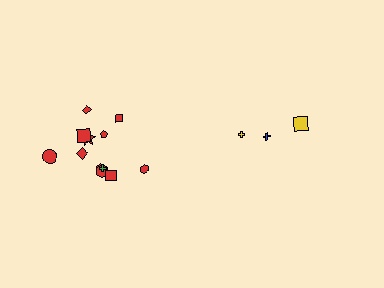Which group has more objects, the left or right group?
The left group.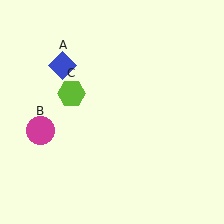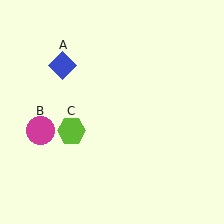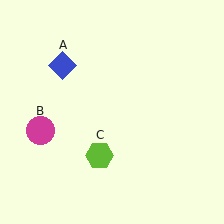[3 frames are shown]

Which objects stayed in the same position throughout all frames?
Blue diamond (object A) and magenta circle (object B) remained stationary.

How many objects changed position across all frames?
1 object changed position: lime hexagon (object C).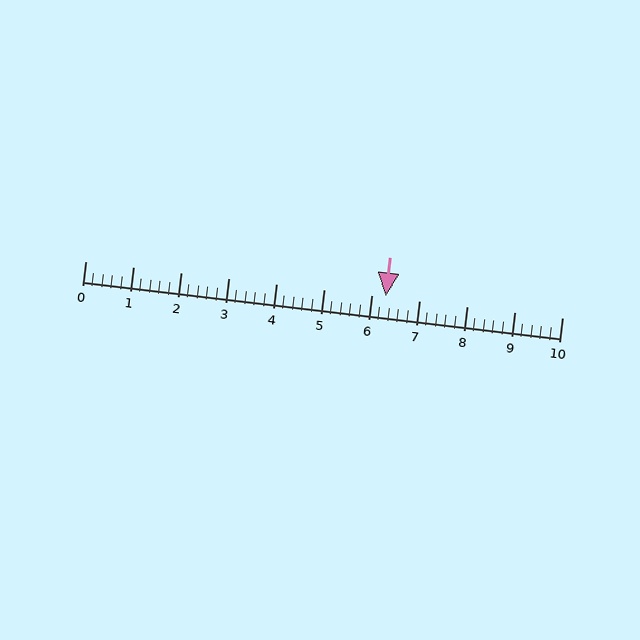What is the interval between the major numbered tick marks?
The major tick marks are spaced 1 units apart.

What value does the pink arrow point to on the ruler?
The pink arrow points to approximately 6.3.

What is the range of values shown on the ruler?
The ruler shows values from 0 to 10.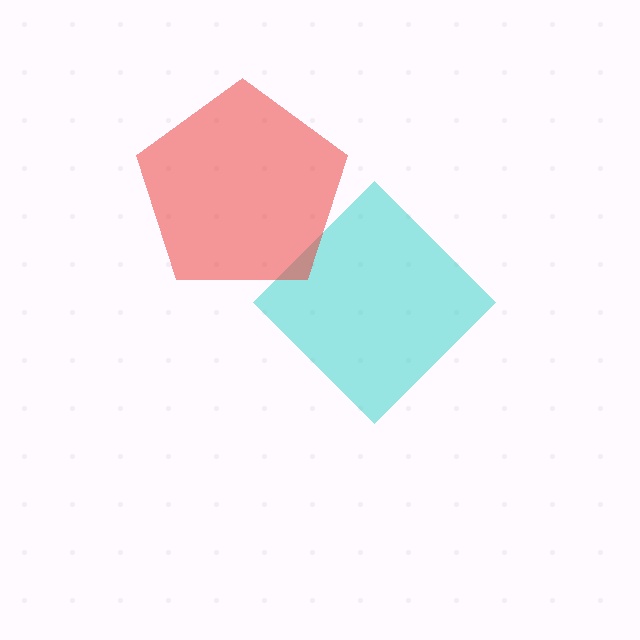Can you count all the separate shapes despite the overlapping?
Yes, there are 2 separate shapes.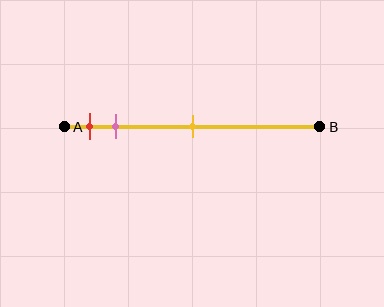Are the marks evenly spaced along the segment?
No, the marks are not evenly spaced.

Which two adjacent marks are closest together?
The red and pink marks are the closest adjacent pair.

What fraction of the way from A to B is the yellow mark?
The yellow mark is approximately 50% (0.5) of the way from A to B.